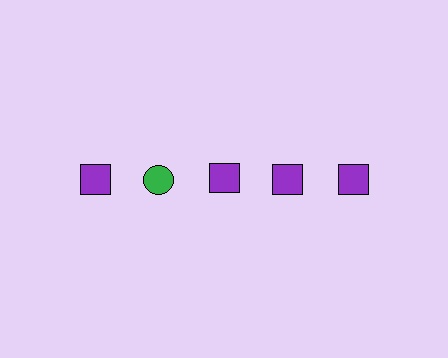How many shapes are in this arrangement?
There are 5 shapes arranged in a grid pattern.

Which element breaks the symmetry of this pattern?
The green circle in the top row, second from left column breaks the symmetry. All other shapes are purple squares.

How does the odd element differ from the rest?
It differs in both color (green instead of purple) and shape (circle instead of square).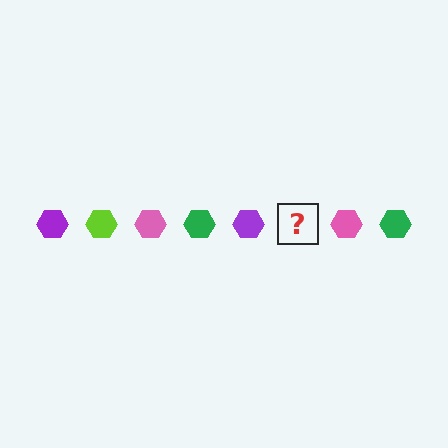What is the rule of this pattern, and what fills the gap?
The rule is that the pattern cycles through purple, lime, pink, green hexagons. The gap should be filled with a lime hexagon.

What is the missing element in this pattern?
The missing element is a lime hexagon.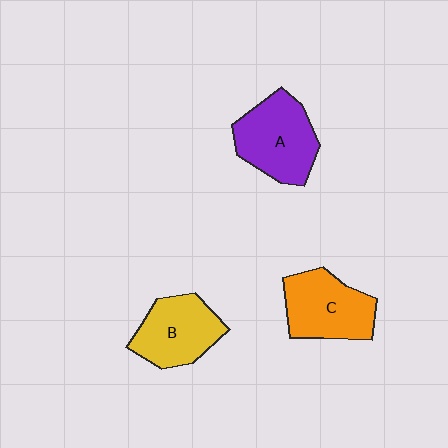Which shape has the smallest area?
Shape B (yellow).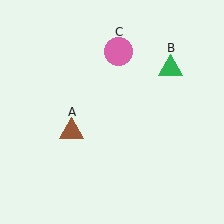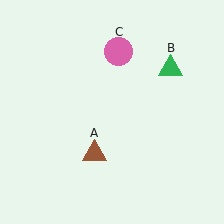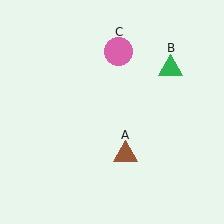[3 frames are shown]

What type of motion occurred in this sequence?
The brown triangle (object A) rotated counterclockwise around the center of the scene.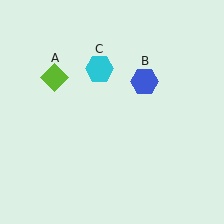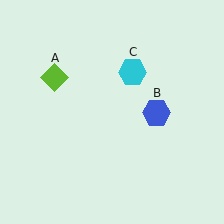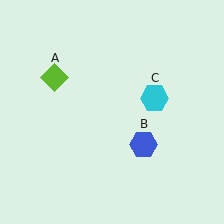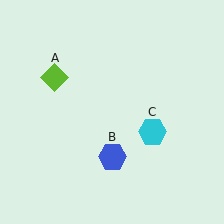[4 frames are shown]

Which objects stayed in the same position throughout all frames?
Lime diamond (object A) remained stationary.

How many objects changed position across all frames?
2 objects changed position: blue hexagon (object B), cyan hexagon (object C).